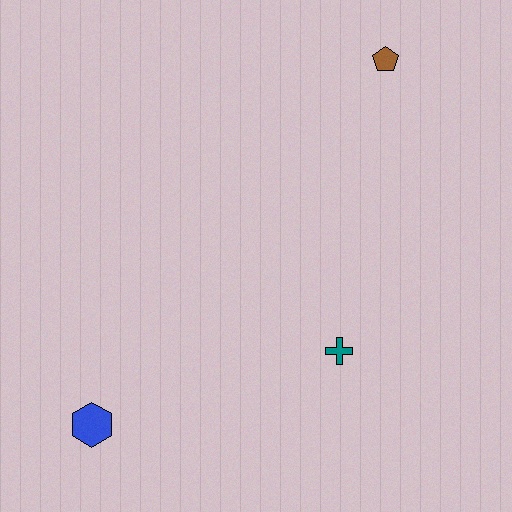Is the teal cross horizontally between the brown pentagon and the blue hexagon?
Yes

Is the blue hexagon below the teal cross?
Yes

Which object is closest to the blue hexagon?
The teal cross is closest to the blue hexagon.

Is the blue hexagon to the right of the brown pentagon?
No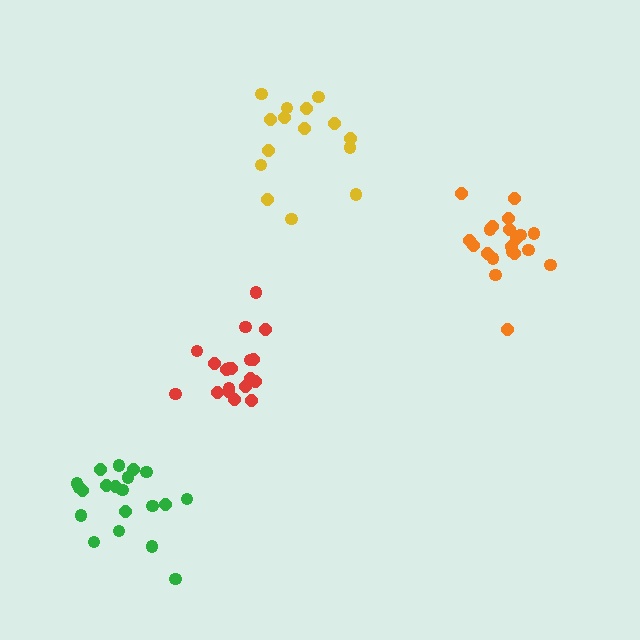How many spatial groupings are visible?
There are 4 spatial groupings.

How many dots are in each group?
Group 1: 19 dots, Group 2: 20 dots, Group 3: 20 dots, Group 4: 15 dots (74 total).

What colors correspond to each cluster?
The clusters are colored: red, green, orange, yellow.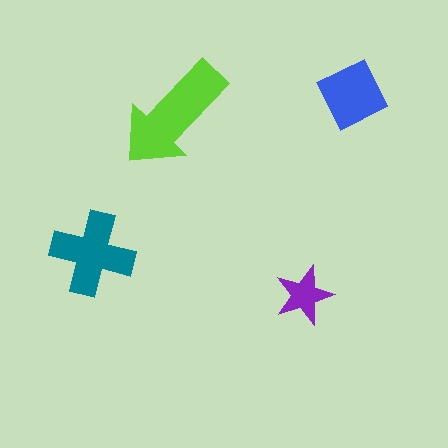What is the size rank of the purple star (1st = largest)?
4th.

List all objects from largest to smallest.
The lime arrow, the teal cross, the blue square, the purple star.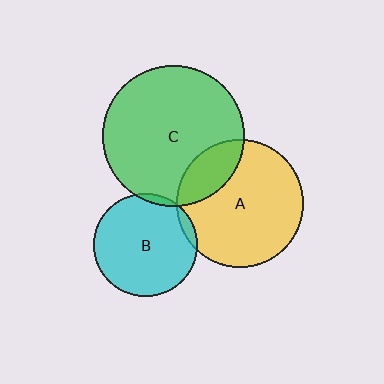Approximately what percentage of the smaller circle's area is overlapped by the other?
Approximately 5%.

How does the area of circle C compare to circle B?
Approximately 1.9 times.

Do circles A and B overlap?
Yes.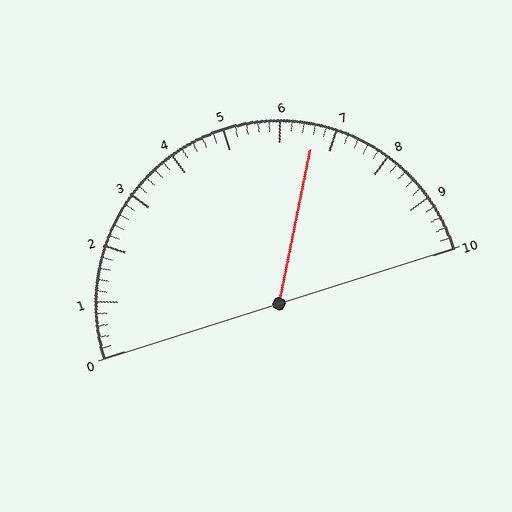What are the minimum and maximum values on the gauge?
The gauge ranges from 0 to 10.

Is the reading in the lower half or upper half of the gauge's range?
The reading is in the upper half of the range (0 to 10).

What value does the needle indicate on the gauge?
The needle indicates approximately 6.6.